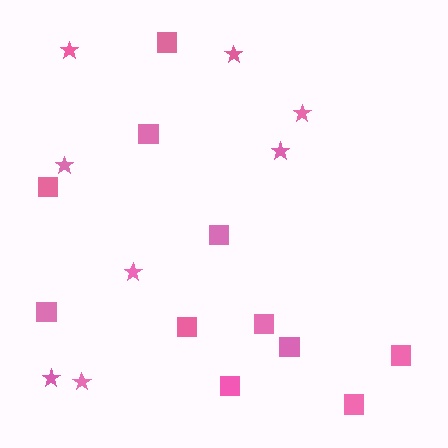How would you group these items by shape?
There are 2 groups: one group of stars (8) and one group of squares (11).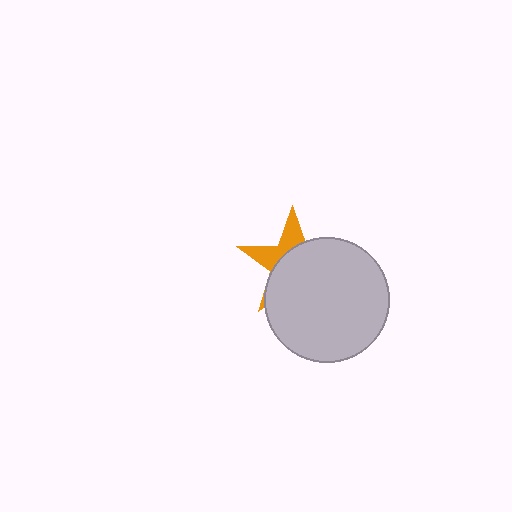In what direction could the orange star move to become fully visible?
The orange star could move toward the upper-left. That would shift it out from behind the light gray circle entirely.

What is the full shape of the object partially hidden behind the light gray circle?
The partially hidden object is an orange star.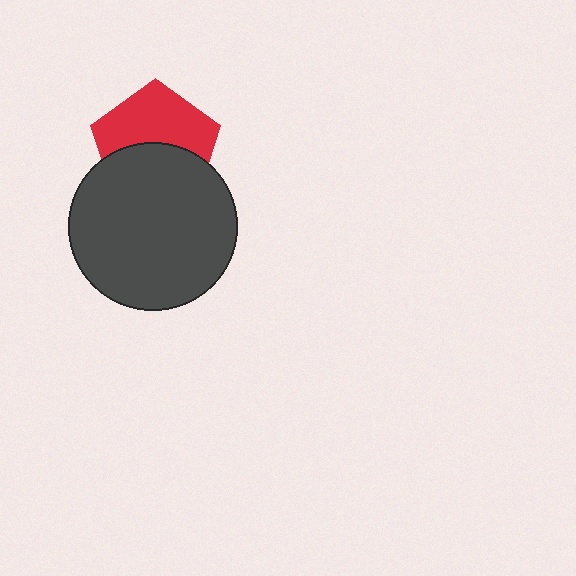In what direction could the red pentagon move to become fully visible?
The red pentagon could move up. That would shift it out from behind the dark gray circle entirely.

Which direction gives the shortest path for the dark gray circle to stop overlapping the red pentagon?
Moving down gives the shortest separation.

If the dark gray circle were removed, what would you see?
You would see the complete red pentagon.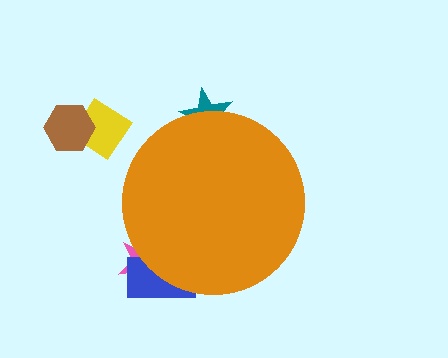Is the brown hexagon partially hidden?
No, the brown hexagon is fully visible.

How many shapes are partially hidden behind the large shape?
3 shapes are partially hidden.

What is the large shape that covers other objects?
An orange circle.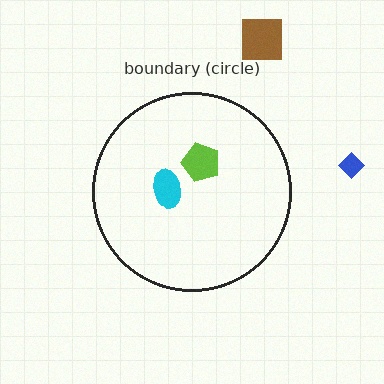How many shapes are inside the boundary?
2 inside, 2 outside.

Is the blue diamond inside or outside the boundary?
Outside.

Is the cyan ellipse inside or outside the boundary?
Inside.